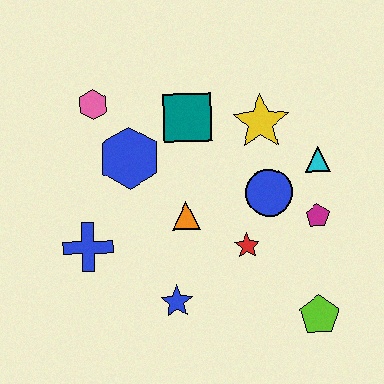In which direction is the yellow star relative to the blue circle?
The yellow star is above the blue circle.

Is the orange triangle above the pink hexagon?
No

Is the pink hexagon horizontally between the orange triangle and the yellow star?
No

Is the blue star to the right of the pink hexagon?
Yes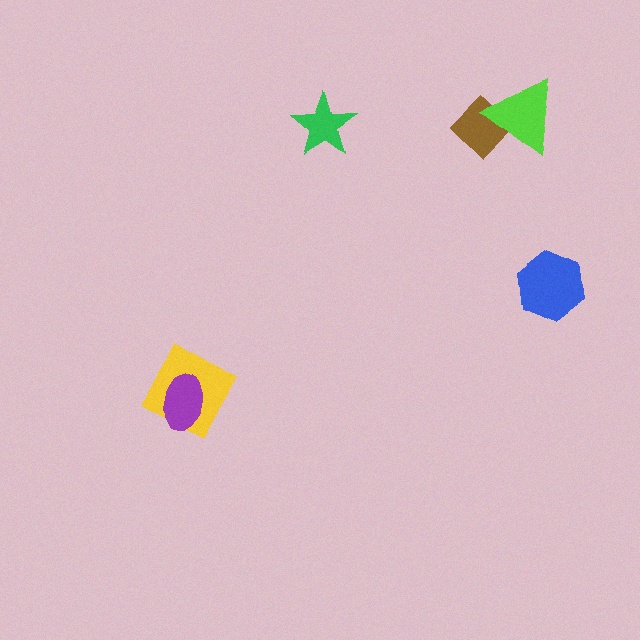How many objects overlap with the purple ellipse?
1 object overlaps with the purple ellipse.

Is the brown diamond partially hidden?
Yes, it is partially covered by another shape.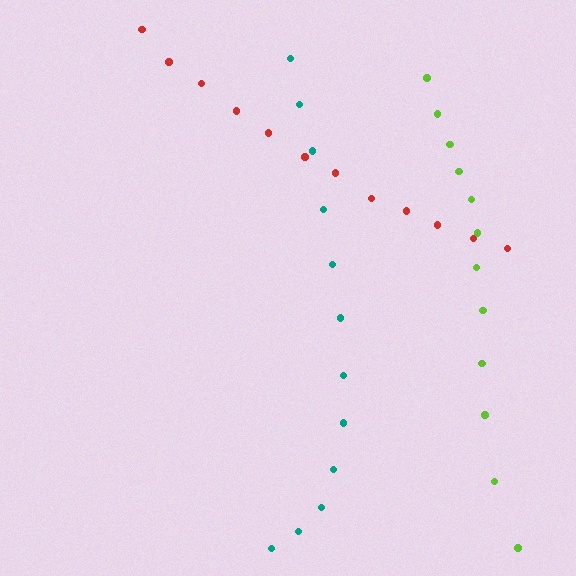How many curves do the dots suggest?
There are 3 distinct paths.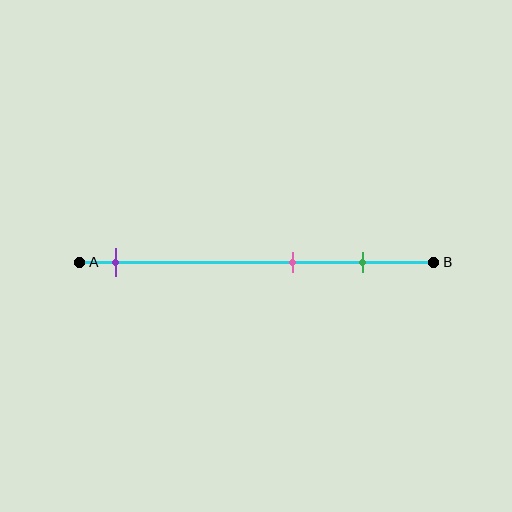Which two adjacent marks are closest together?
The pink and green marks are the closest adjacent pair.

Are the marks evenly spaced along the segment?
No, the marks are not evenly spaced.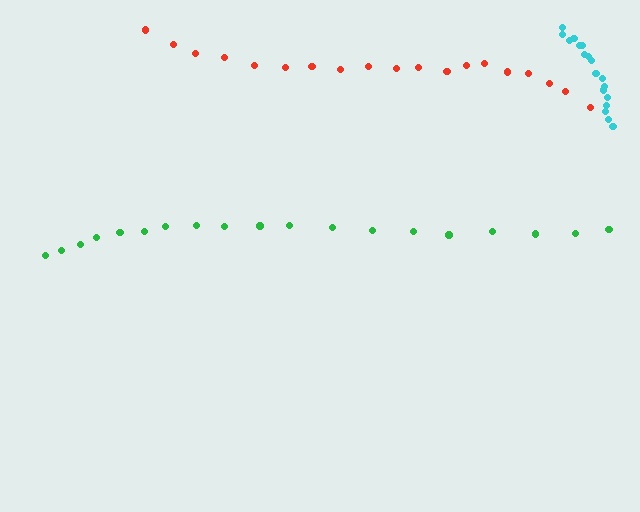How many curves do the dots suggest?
There are 3 distinct paths.